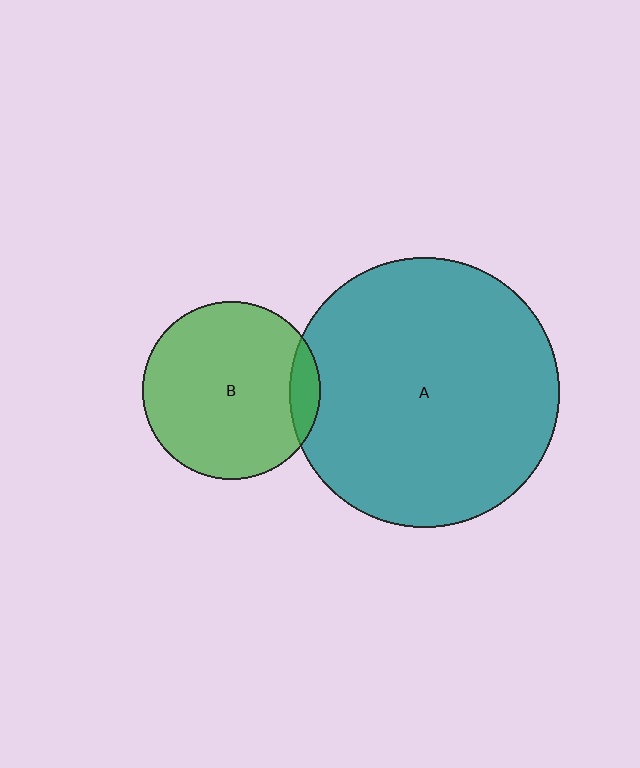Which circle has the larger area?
Circle A (teal).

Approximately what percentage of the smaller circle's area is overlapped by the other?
Approximately 10%.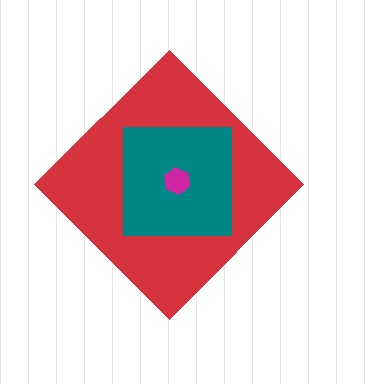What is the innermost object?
The magenta hexagon.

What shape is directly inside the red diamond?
The teal square.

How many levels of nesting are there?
3.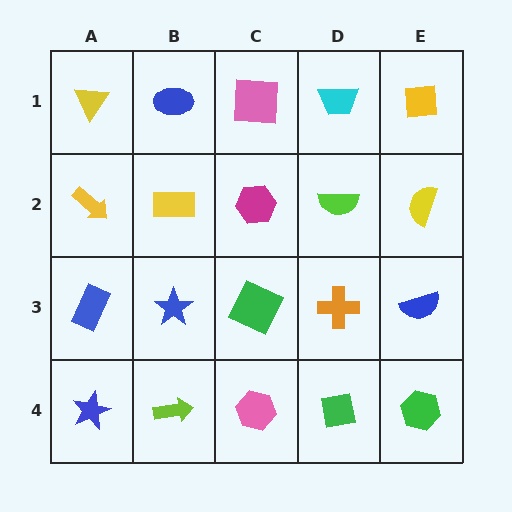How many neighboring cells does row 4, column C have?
3.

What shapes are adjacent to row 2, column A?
A yellow triangle (row 1, column A), a blue rectangle (row 3, column A), a yellow rectangle (row 2, column B).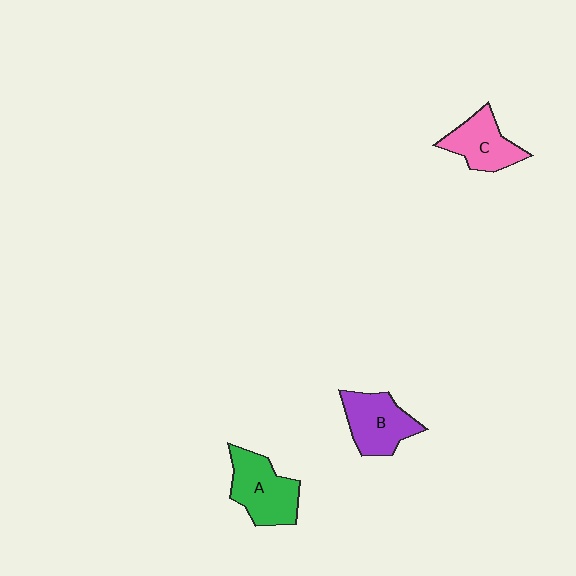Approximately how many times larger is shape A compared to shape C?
Approximately 1.2 times.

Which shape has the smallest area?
Shape C (pink).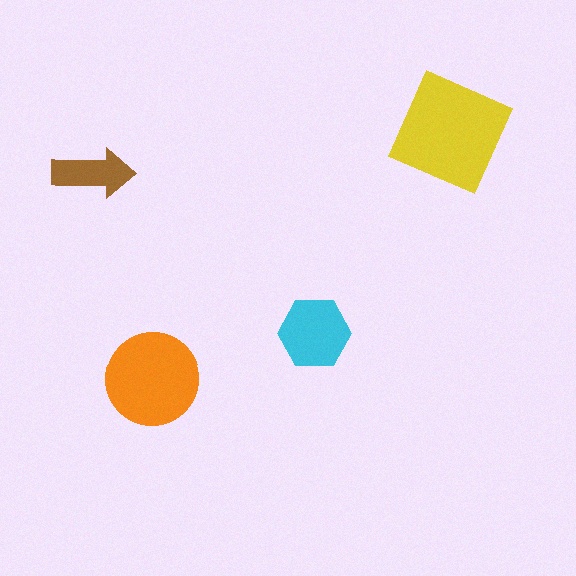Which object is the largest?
The yellow square.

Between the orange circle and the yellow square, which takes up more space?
The yellow square.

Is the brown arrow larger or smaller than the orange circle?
Smaller.